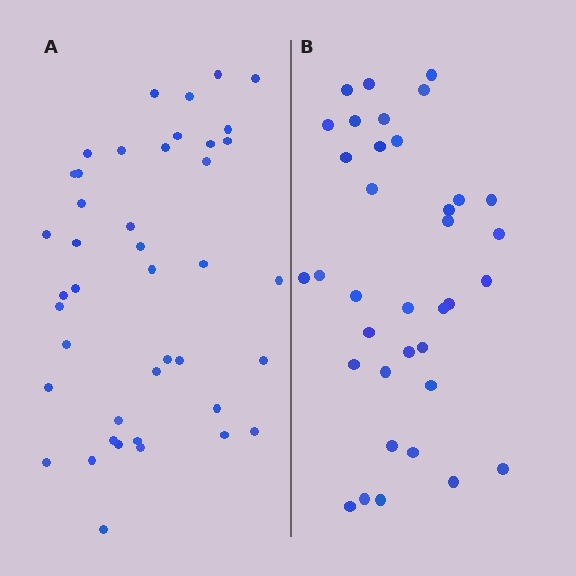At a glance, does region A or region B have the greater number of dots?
Region A (the left region) has more dots.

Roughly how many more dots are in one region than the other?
Region A has about 6 more dots than region B.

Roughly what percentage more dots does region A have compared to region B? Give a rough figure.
About 15% more.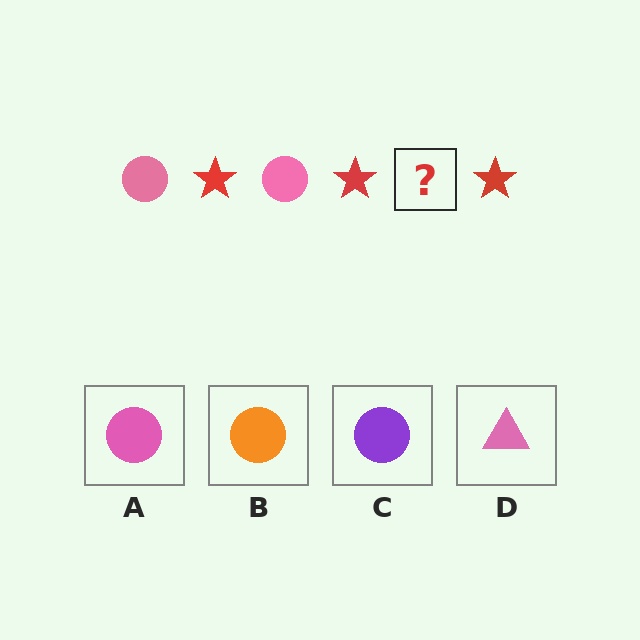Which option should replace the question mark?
Option A.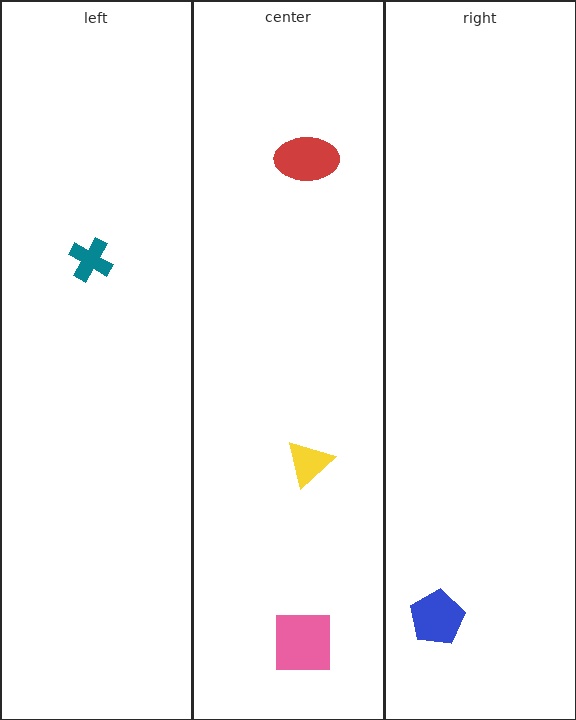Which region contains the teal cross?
The left region.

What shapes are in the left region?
The teal cross.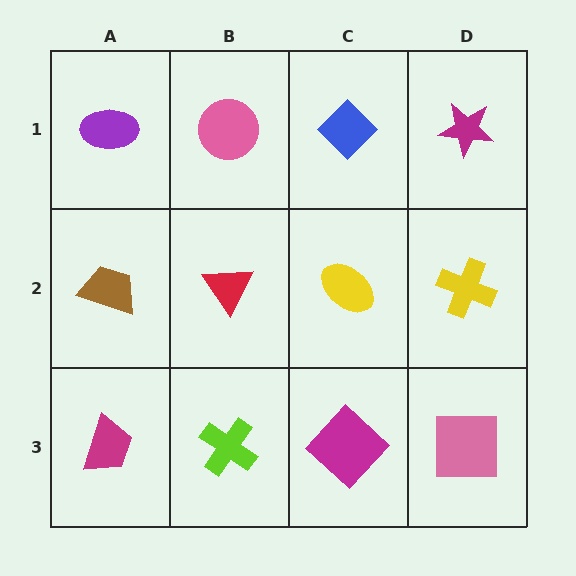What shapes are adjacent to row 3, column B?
A red triangle (row 2, column B), a magenta trapezoid (row 3, column A), a magenta diamond (row 3, column C).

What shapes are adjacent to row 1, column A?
A brown trapezoid (row 2, column A), a pink circle (row 1, column B).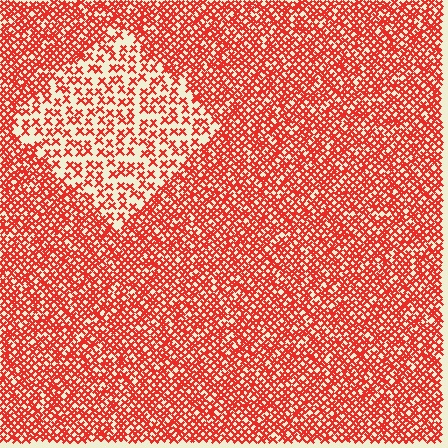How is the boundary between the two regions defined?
The boundary is defined by a change in element density (approximately 2.2x ratio). All elements are the same color, size, and shape.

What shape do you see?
I see a diamond.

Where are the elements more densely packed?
The elements are more densely packed outside the diamond boundary.